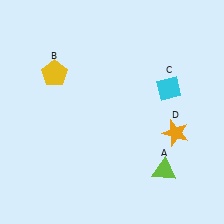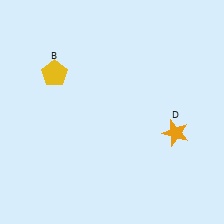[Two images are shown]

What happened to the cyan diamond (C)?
The cyan diamond (C) was removed in Image 2. It was in the top-right area of Image 1.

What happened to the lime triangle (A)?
The lime triangle (A) was removed in Image 2. It was in the bottom-right area of Image 1.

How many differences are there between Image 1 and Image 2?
There are 2 differences between the two images.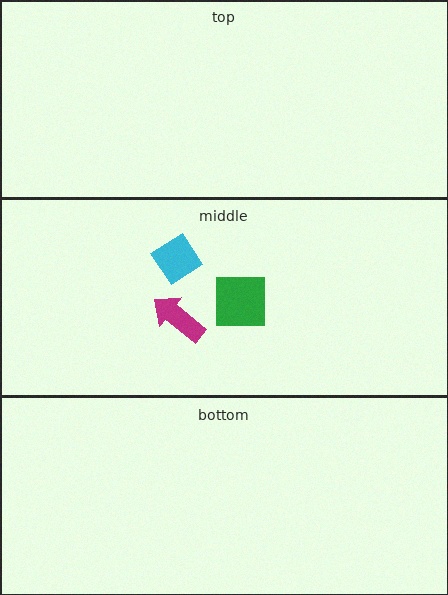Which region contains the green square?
The middle region.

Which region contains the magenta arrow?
The middle region.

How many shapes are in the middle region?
3.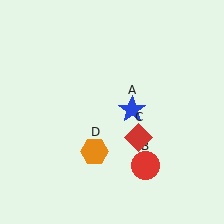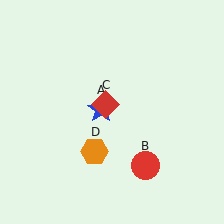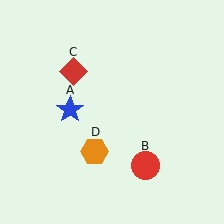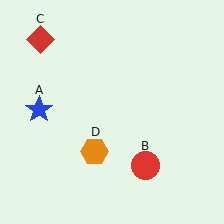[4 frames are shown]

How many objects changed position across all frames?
2 objects changed position: blue star (object A), red diamond (object C).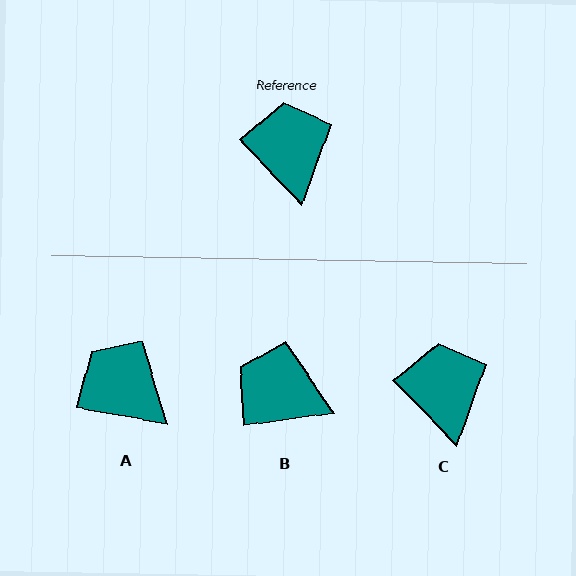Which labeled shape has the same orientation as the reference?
C.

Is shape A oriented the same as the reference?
No, it is off by about 36 degrees.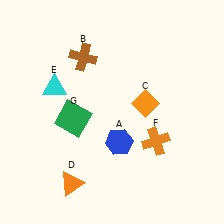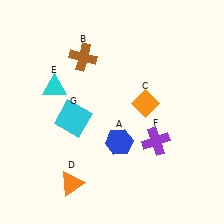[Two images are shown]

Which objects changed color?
F changed from orange to purple. G changed from green to cyan.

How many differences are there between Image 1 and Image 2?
There are 2 differences between the two images.